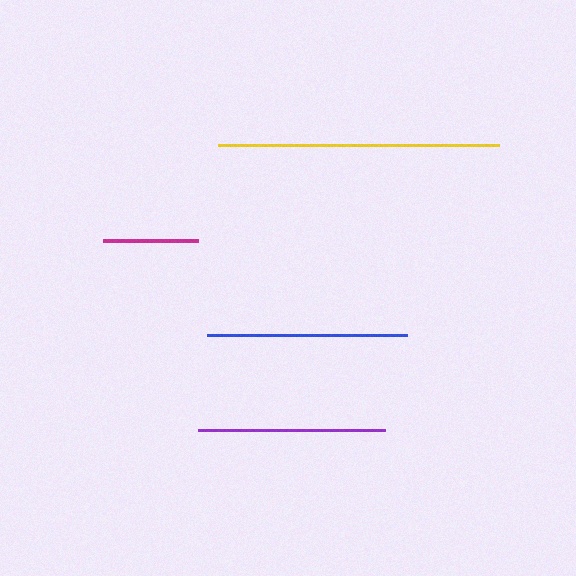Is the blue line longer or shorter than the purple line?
The blue line is longer than the purple line.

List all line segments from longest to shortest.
From longest to shortest: yellow, blue, purple, magenta.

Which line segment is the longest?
The yellow line is the longest at approximately 281 pixels.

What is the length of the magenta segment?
The magenta segment is approximately 95 pixels long.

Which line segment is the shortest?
The magenta line is the shortest at approximately 95 pixels.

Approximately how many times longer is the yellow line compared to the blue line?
The yellow line is approximately 1.4 times the length of the blue line.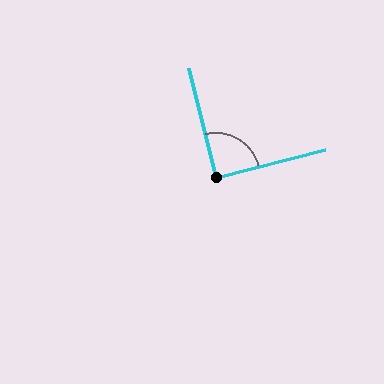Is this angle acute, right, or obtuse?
It is approximately a right angle.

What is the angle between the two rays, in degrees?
Approximately 90 degrees.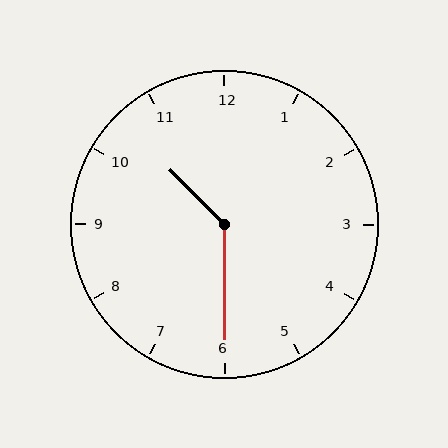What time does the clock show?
10:30.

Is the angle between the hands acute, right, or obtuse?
It is obtuse.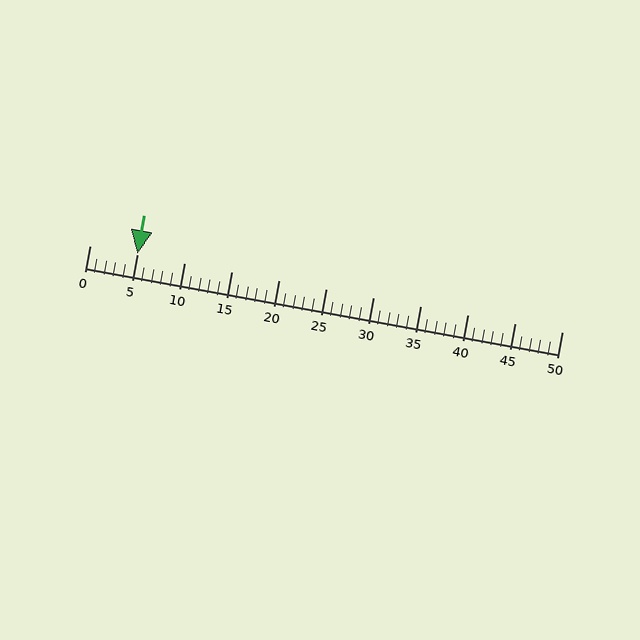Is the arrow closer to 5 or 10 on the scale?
The arrow is closer to 5.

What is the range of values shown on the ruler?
The ruler shows values from 0 to 50.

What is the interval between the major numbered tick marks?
The major tick marks are spaced 5 units apart.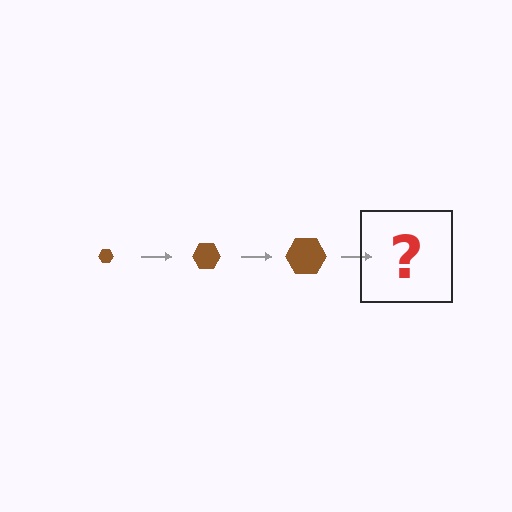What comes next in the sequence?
The next element should be a brown hexagon, larger than the previous one.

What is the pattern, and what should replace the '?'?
The pattern is that the hexagon gets progressively larger each step. The '?' should be a brown hexagon, larger than the previous one.